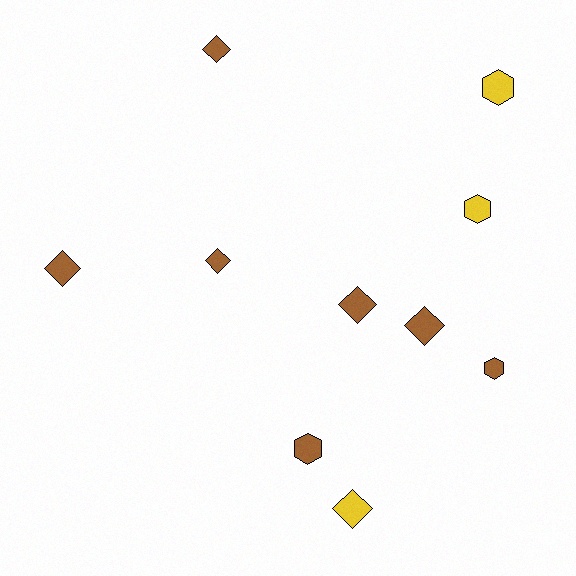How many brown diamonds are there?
There are 5 brown diamonds.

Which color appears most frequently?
Brown, with 7 objects.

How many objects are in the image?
There are 10 objects.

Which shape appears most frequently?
Diamond, with 6 objects.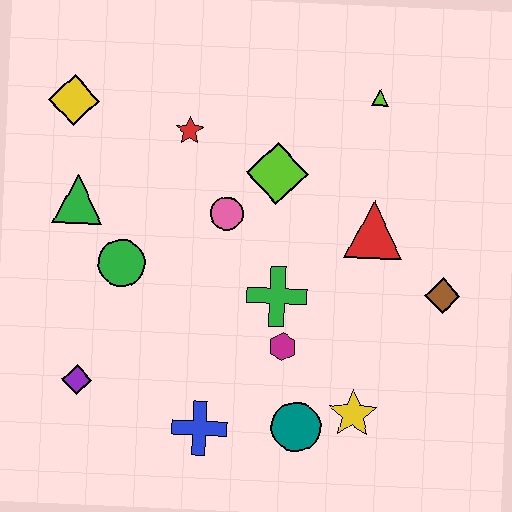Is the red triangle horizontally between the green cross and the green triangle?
No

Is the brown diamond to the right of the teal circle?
Yes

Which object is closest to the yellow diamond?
The green triangle is closest to the yellow diamond.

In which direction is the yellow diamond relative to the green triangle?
The yellow diamond is above the green triangle.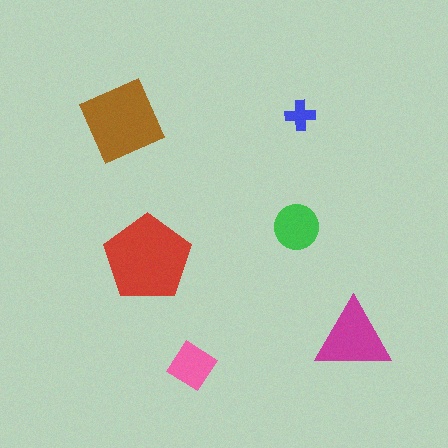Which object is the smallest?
The blue cross.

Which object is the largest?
The red pentagon.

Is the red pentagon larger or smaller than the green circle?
Larger.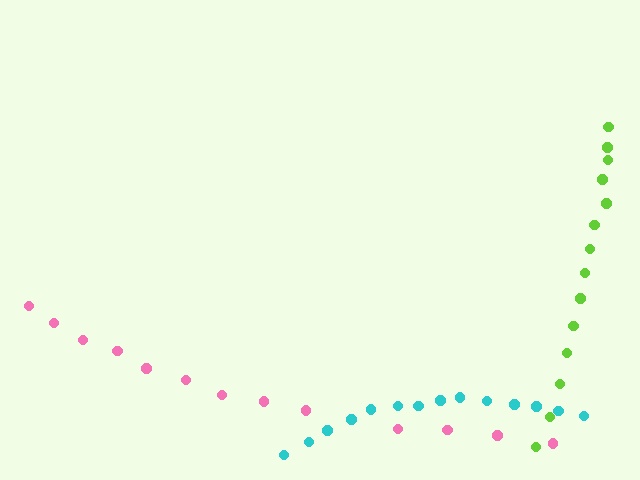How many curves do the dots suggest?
There are 3 distinct paths.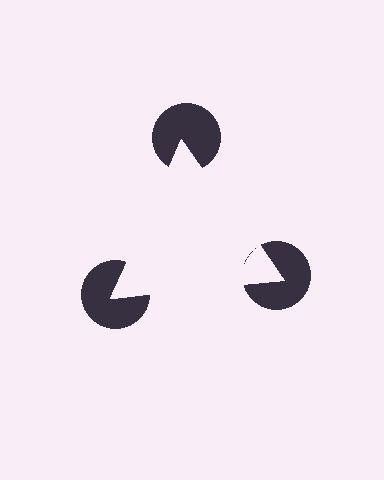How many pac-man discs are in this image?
There are 3 — one at each vertex of the illusory triangle.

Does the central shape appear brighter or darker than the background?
It typically appears slightly brighter than the background, even though no actual brightness change is drawn.